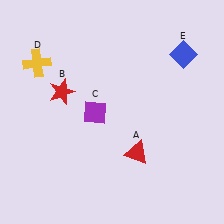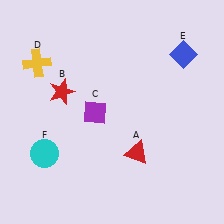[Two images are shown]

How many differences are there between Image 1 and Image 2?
There is 1 difference between the two images.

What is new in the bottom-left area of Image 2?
A cyan circle (F) was added in the bottom-left area of Image 2.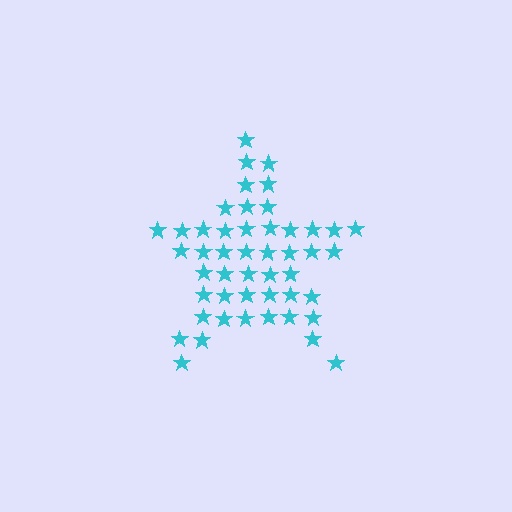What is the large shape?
The large shape is a star.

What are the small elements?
The small elements are stars.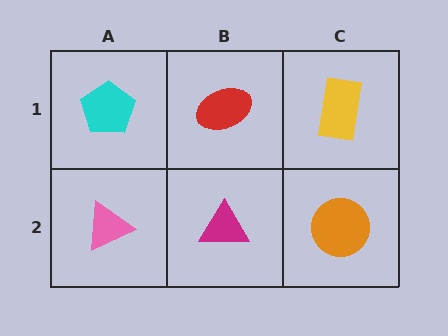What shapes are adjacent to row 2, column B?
A red ellipse (row 1, column B), a pink triangle (row 2, column A), an orange circle (row 2, column C).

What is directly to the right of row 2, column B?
An orange circle.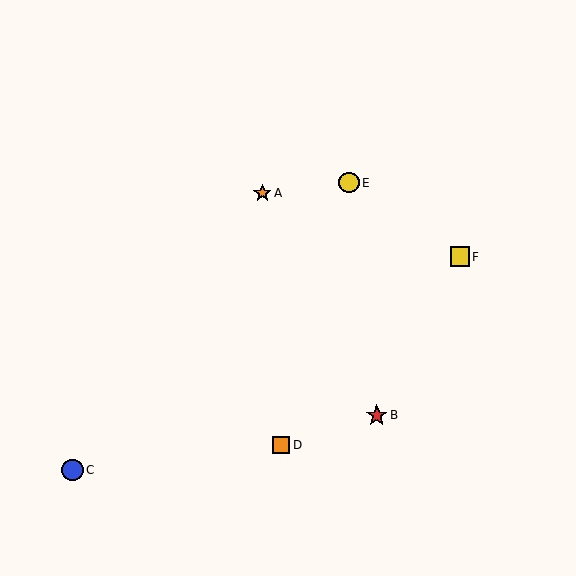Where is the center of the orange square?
The center of the orange square is at (281, 445).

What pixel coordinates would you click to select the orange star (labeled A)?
Click at (262, 193) to select the orange star A.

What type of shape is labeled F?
Shape F is a yellow square.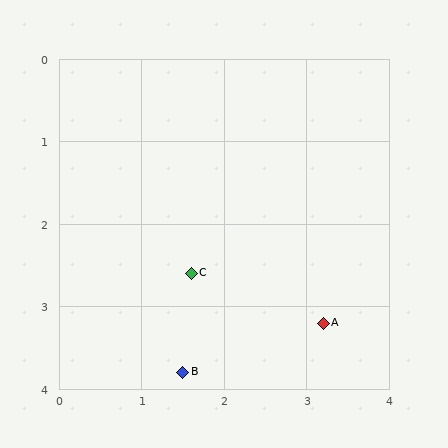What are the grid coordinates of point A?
Point A is at approximately (3.2, 3.2).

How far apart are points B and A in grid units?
Points B and A are about 1.8 grid units apart.